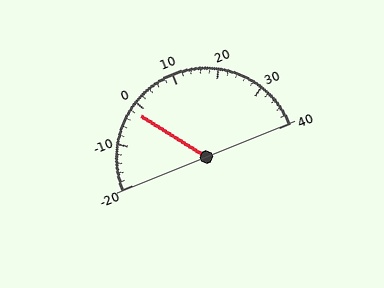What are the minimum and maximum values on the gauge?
The gauge ranges from -20 to 40.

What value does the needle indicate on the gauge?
The needle indicates approximately -2.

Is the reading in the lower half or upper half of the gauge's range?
The reading is in the lower half of the range (-20 to 40).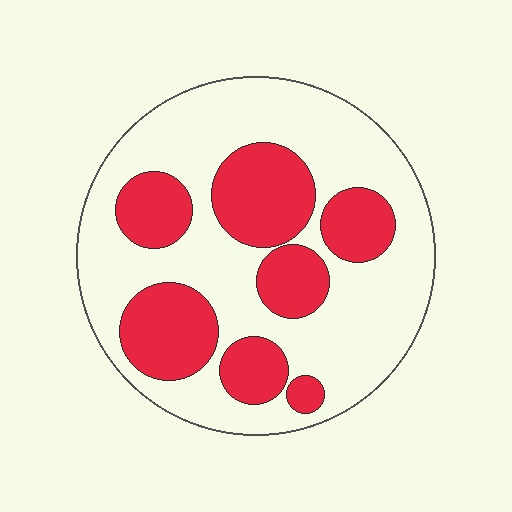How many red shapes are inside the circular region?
7.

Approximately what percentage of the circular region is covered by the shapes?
Approximately 35%.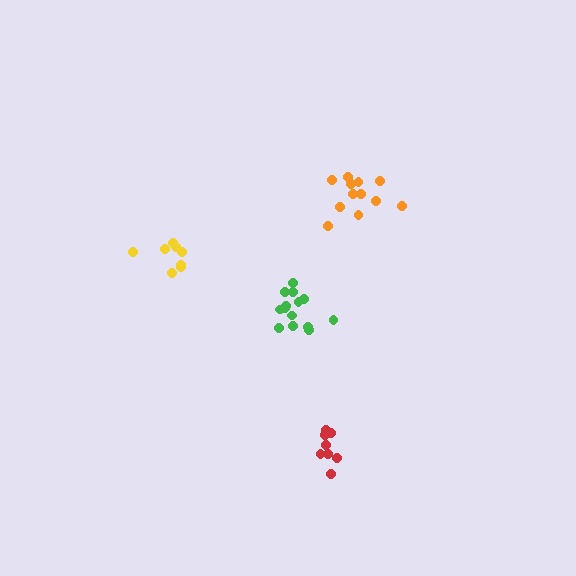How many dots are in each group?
Group 1: 8 dots, Group 2: 12 dots, Group 3: 14 dots, Group 4: 8 dots (42 total).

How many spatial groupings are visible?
There are 4 spatial groupings.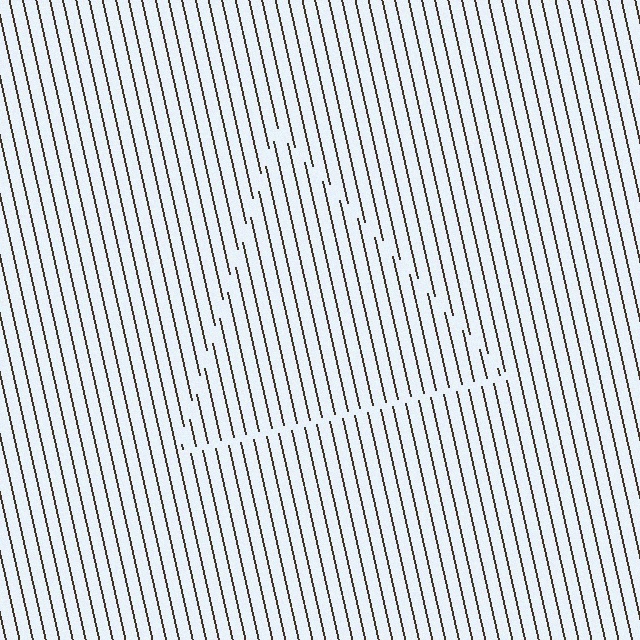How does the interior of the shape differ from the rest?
The interior of the shape contains the same grating, shifted by half a period — the contour is defined by the phase discontinuity where line-ends from the inner and outer gratings abut.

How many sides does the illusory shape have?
3 sides — the line-ends trace a triangle.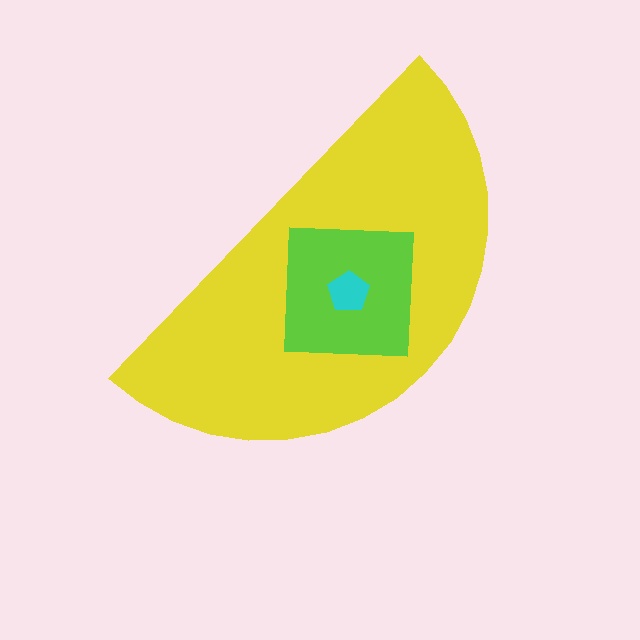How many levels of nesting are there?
3.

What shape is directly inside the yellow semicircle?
The lime square.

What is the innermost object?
The cyan pentagon.